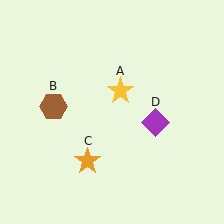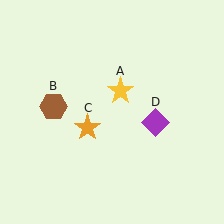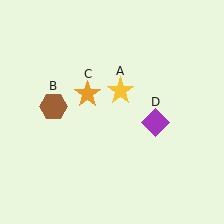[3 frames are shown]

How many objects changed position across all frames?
1 object changed position: orange star (object C).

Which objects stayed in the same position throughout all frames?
Yellow star (object A) and brown hexagon (object B) and purple diamond (object D) remained stationary.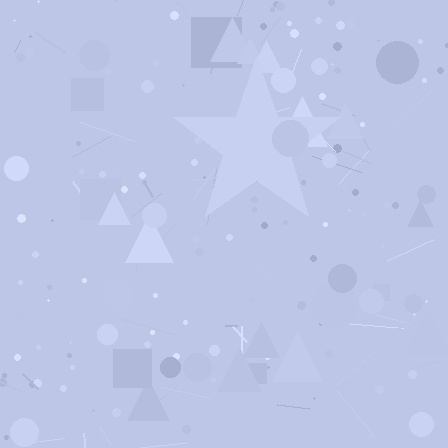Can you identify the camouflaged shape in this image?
The camouflaged shape is a star.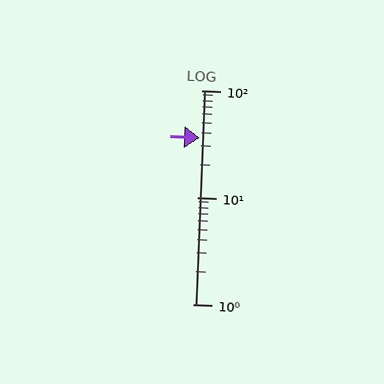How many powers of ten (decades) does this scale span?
The scale spans 2 decades, from 1 to 100.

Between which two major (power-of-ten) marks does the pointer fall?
The pointer is between 10 and 100.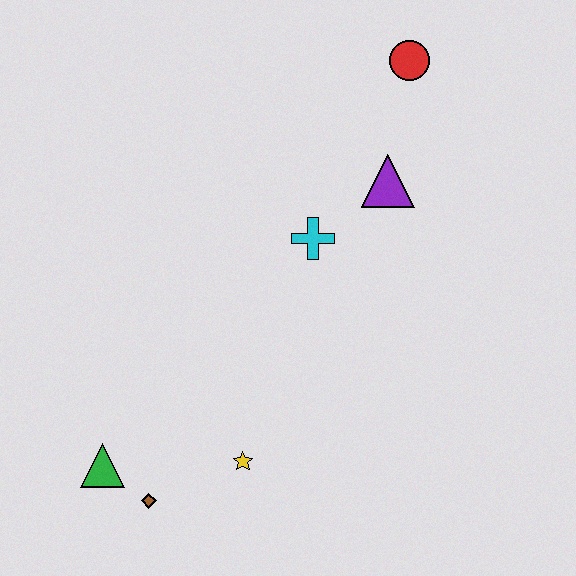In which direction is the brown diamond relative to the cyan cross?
The brown diamond is below the cyan cross.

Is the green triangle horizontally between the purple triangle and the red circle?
No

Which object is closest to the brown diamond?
The green triangle is closest to the brown diamond.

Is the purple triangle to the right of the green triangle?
Yes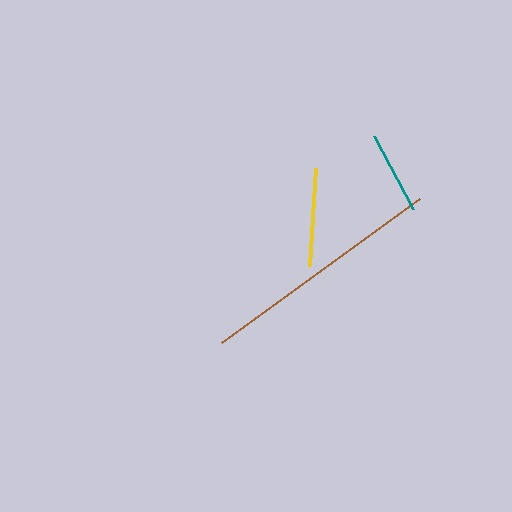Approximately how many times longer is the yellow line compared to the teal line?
The yellow line is approximately 1.2 times the length of the teal line.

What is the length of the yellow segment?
The yellow segment is approximately 98 pixels long.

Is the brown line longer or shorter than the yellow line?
The brown line is longer than the yellow line.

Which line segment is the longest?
The brown line is the longest at approximately 245 pixels.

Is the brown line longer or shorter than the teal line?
The brown line is longer than the teal line.